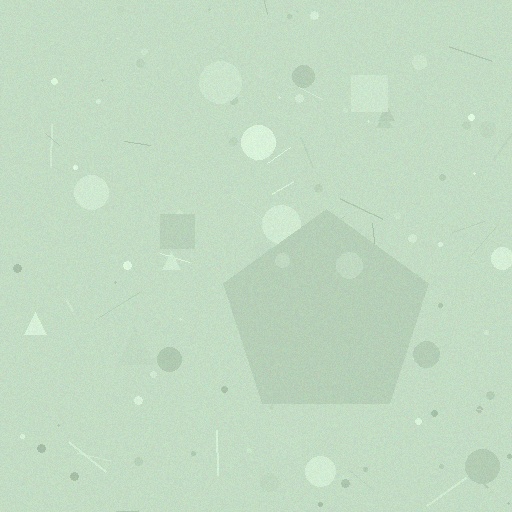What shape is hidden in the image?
A pentagon is hidden in the image.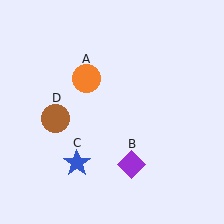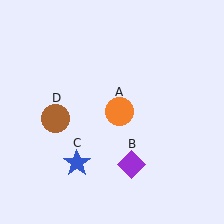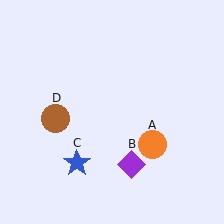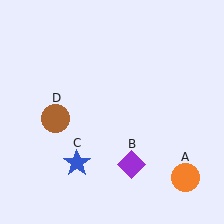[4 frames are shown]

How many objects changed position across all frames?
1 object changed position: orange circle (object A).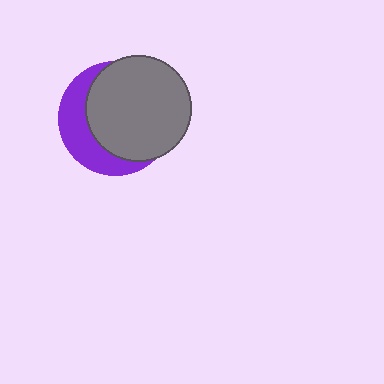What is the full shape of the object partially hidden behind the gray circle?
The partially hidden object is a purple circle.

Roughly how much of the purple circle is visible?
A small part of it is visible (roughly 34%).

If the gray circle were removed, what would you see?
You would see the complete purple circle.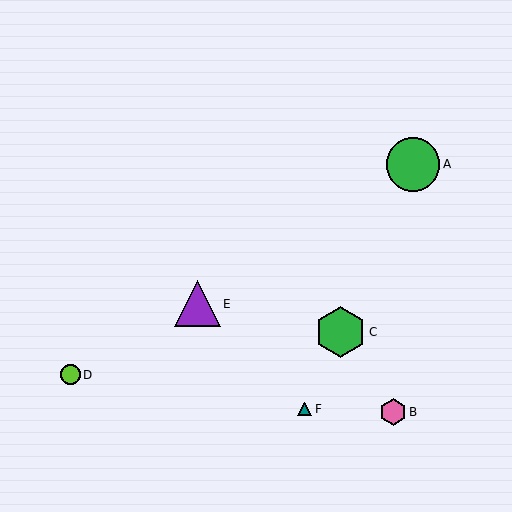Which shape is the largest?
The green circle (labeled A) is the largest.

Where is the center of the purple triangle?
The center of the purple triangle is at (198, 304).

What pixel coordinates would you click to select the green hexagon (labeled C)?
Click at (340, 332) to select the green hexagon C.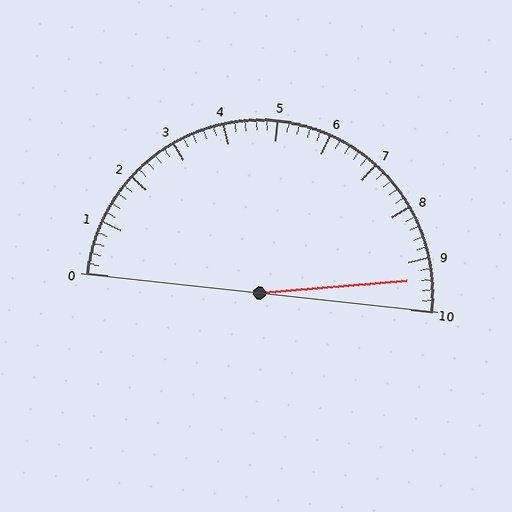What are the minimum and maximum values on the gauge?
The gauge ranges from 0 to 10.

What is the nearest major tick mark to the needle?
The nearest major tick mark is 9.